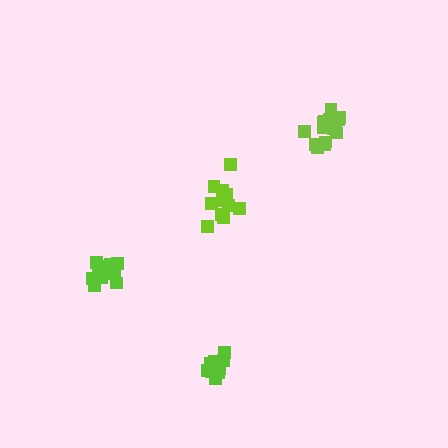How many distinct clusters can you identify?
There are 4 distinct clusters.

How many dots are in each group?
Group 1: 12 dots, Group 2: 10 dots, Group 3: 11 dots, Group 4: 15 dots (48 total).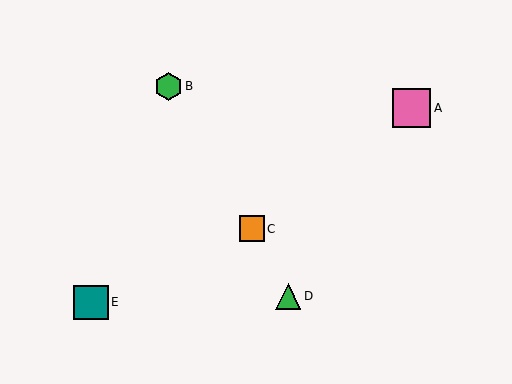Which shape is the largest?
The pink square (labeled A) is the largest.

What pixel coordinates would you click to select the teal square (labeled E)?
Click at (91, 302) to select the teal square E.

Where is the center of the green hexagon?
The center of the green hexagon is at (168, 86).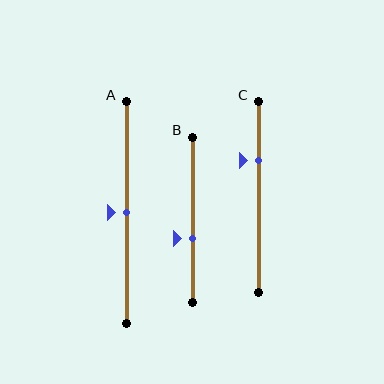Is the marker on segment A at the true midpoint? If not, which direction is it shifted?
Yes, the marker on segment A is at the true midpoint.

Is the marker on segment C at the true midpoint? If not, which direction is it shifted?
No, the marker on segment C is shifted upward by about 19% of the segment length.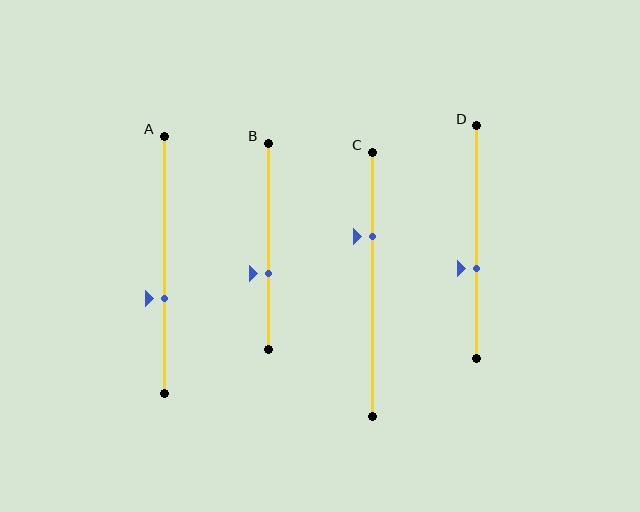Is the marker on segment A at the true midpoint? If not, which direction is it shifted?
No, the marker on segment A is shifted downward by about 13% of the segment length.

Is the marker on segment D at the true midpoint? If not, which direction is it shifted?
No, the marker on segment D is shifted downward by about 11% of the segment length.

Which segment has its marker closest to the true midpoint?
Segment D has its marker closest to the true midpoint.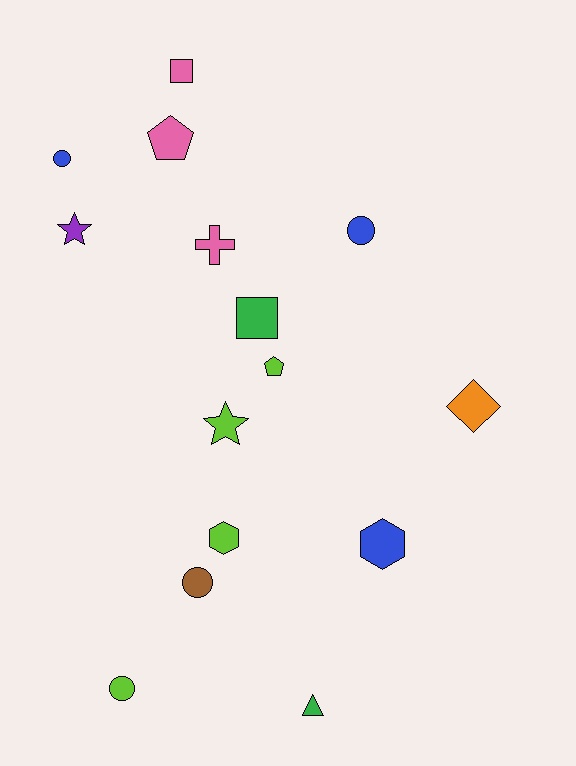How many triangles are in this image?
There is 1 triangle.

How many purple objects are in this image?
There is 1 purple object.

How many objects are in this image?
There are 15 objects.